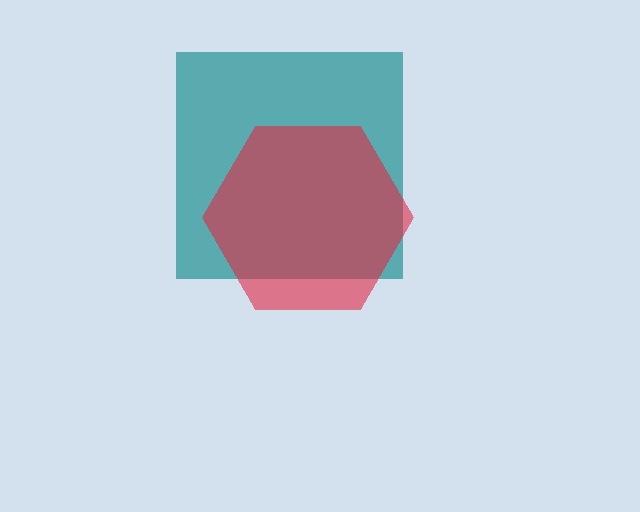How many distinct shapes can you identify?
There are 2 distinct shapes: a teal square, a red hexagon.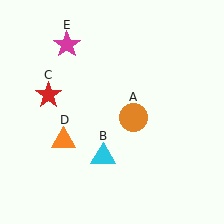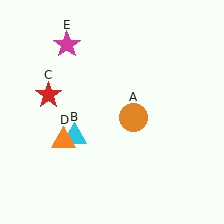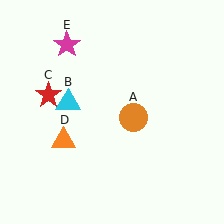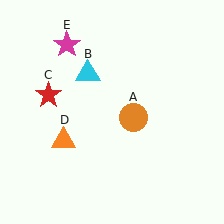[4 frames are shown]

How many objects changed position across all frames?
1 object changed position: cyan triangle (object B).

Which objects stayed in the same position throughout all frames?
Orange circle (object A) and red star (object C) and orange triangle (object D) and magenta star (object E) remained stationary.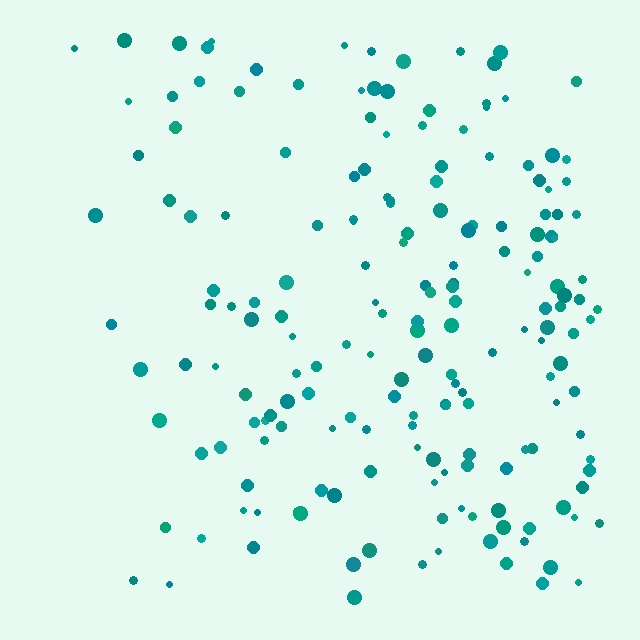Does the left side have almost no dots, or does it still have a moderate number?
Still a moderate number, just noticeably fewer than the right.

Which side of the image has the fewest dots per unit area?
The left.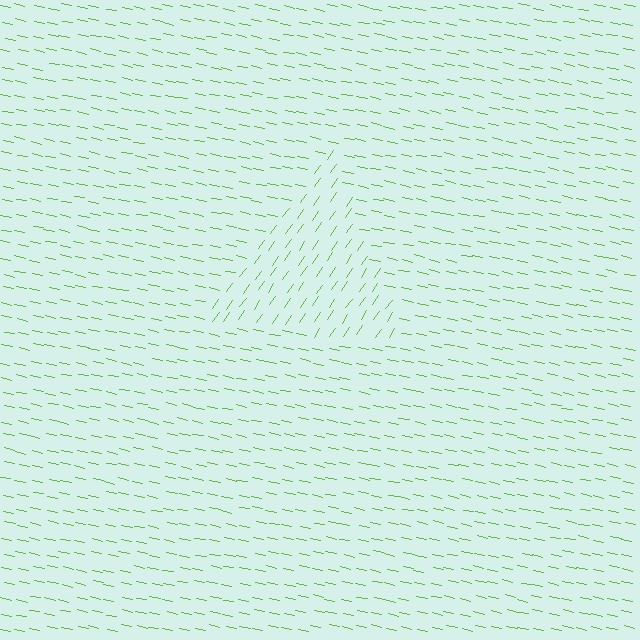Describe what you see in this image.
The image is filled with small lime line segments. A triangle region in the image has lines oriented differently from the surrounding lines, creating a visible texture boundary.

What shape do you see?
I see a triangle.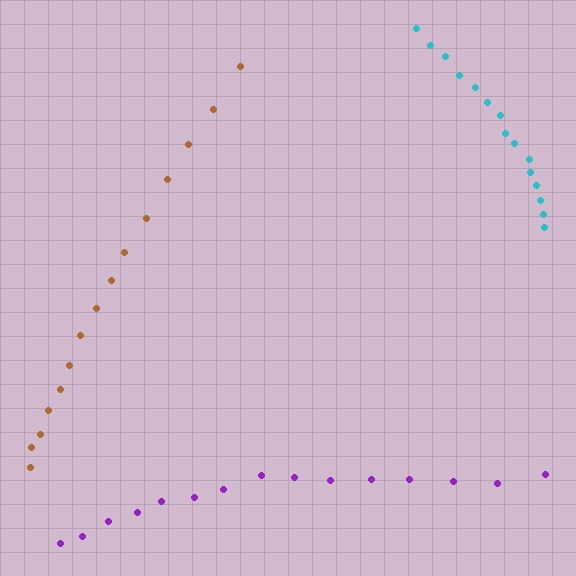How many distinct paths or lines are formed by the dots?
There are 3 distinct paths.